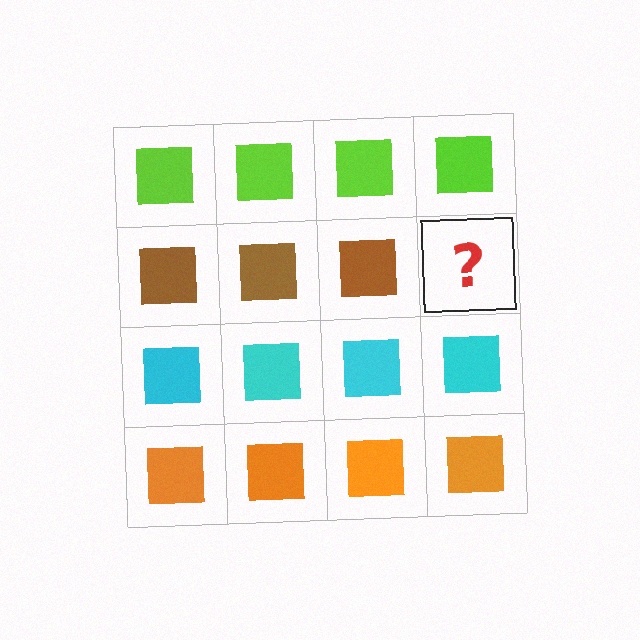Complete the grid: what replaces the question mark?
The question mark should be replaced with a brown square.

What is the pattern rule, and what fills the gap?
The rule is that each row has a consistent color. The gap should be filled with a brown square.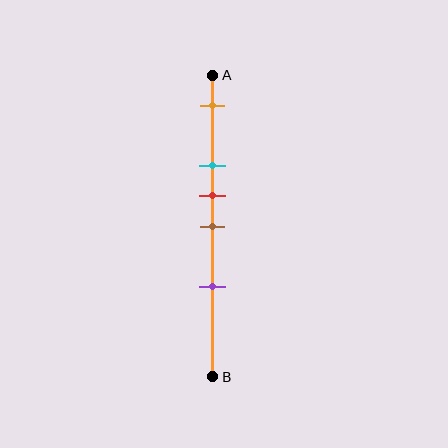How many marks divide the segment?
There are 5 marks dividing the segment.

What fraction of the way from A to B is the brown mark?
The brown mark is approximately 50% (0.5) of the way from A to B.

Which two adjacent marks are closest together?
The red and brown marks are the closest adjacent pair.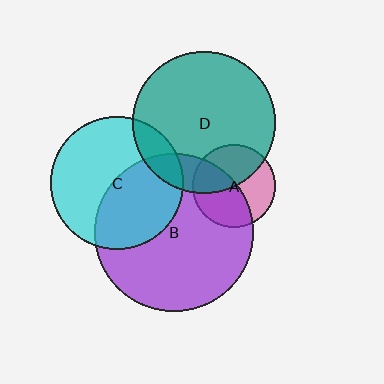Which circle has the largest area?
Circle B (purple).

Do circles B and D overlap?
Yes.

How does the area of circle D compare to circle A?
Approximately 3.0 times.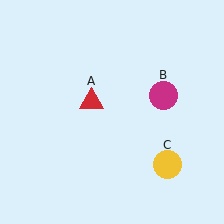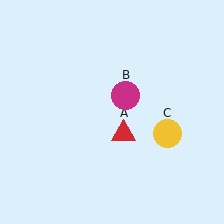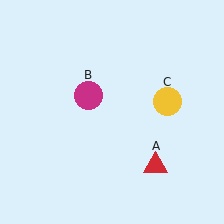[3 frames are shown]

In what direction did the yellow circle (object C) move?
The yellow circle (object C) moved up.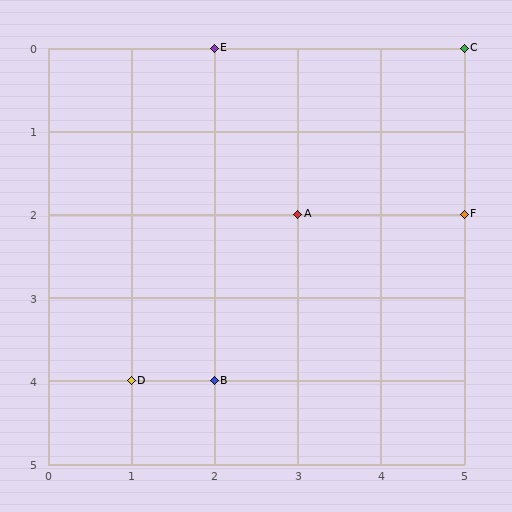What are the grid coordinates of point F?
Point F is at grid coordinates (5, 2).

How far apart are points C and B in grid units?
Points C and B are 3 columns and 4 rows apart (about 5.0 grid units diagonally).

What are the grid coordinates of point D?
Point D is at grid coordinates (1, 4).